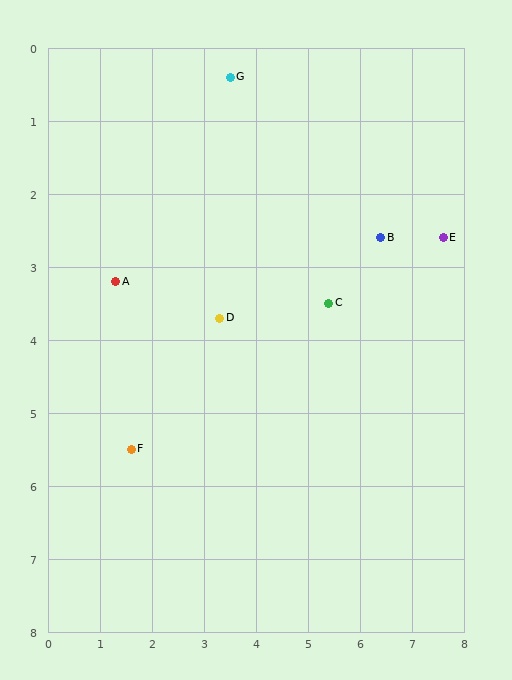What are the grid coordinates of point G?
Point G is at approximately (3.5, 0.4).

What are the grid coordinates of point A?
Point A is at approximately (1.3, 3.2).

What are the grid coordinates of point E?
Point E is at approximately (7.6, 2.6).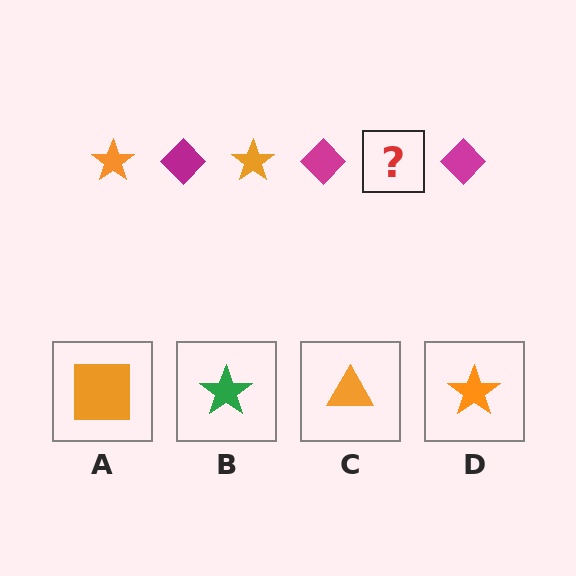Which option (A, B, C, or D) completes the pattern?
D.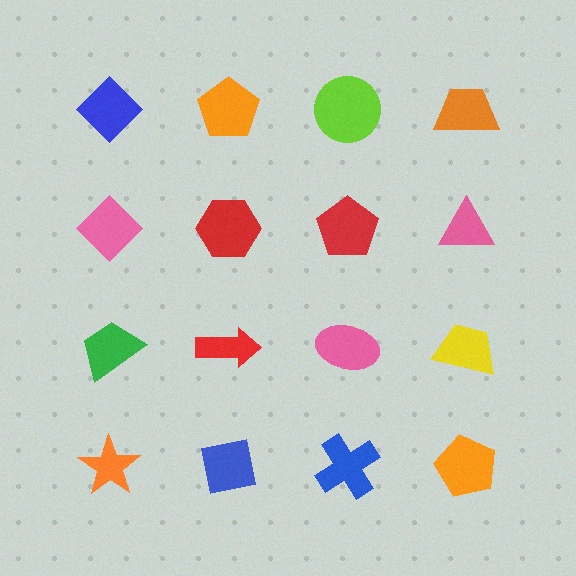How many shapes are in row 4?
4 shapes.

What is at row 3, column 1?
A green trapezoid.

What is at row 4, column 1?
An orange star.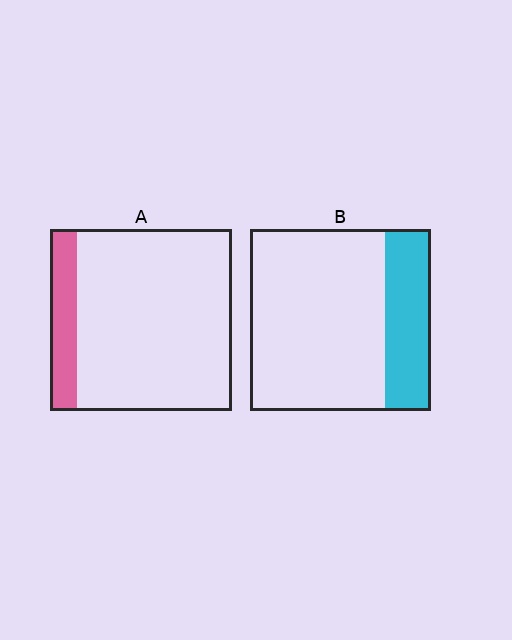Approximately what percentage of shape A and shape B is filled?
A is approximately 15% and B is approximately 25%.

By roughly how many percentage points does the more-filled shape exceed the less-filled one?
By roughly 10 percentage points (B over A).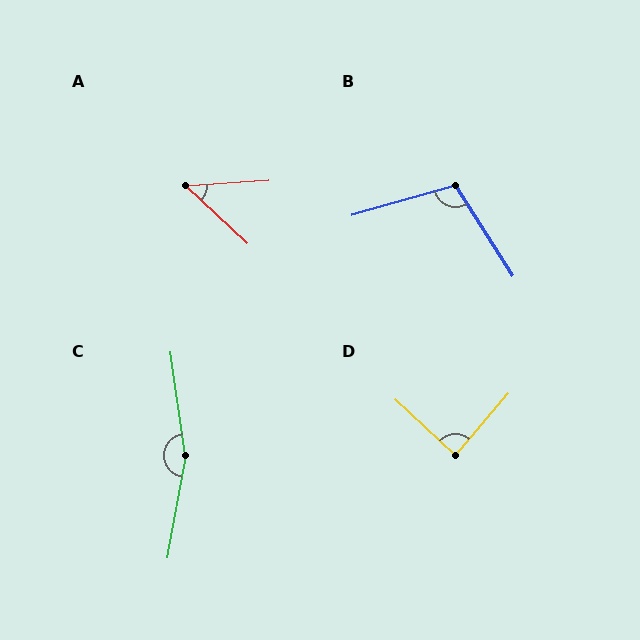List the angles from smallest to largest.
A (47°), D (87°), B (107°), C (162°).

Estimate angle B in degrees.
Approximately 107 degrees.